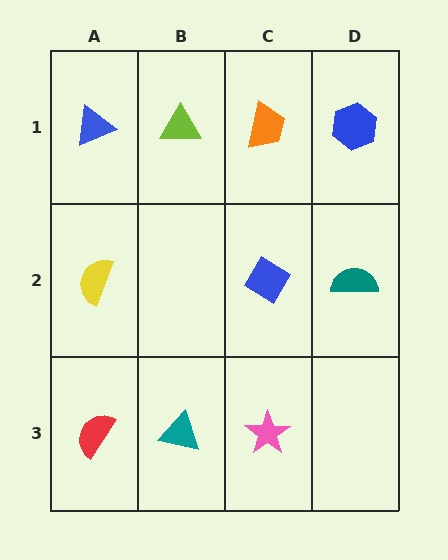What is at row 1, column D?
A blue hexagon.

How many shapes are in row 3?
3 shapes.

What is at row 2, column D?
A teal semicircle.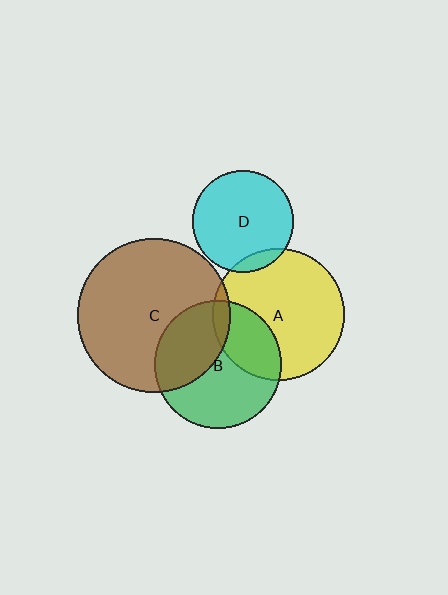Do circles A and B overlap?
Yes.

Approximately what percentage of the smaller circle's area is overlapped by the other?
Approximately 30%.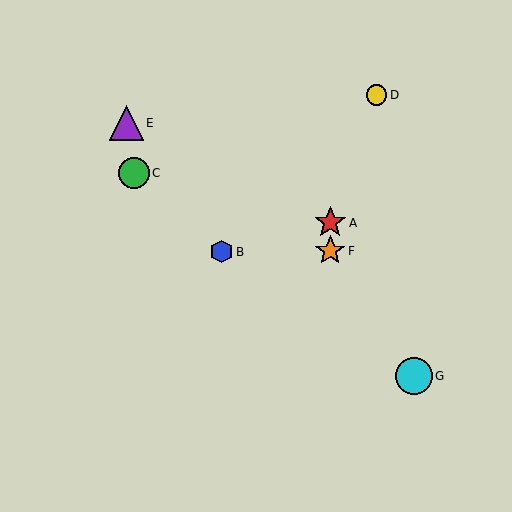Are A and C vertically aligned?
No, A is at x≈330 and C is at x≈134.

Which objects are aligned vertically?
Objects A, F are aligned vertically.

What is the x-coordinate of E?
Object E is at x≈126.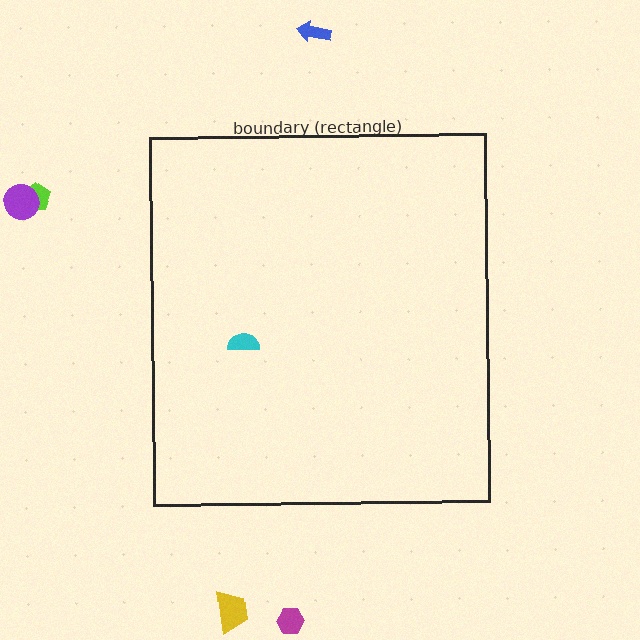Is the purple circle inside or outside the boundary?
Outside.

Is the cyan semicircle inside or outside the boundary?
Inside.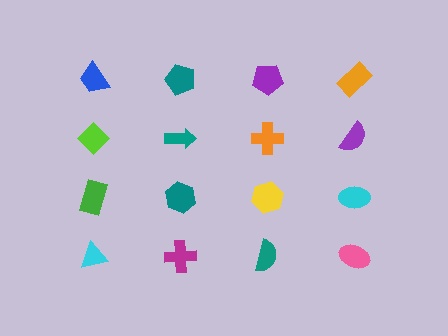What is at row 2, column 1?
A lime diamond.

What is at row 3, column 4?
A cyan ellipse.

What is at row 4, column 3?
A teal semicircle.